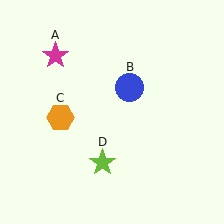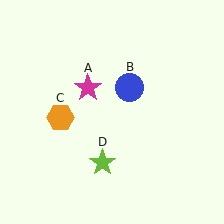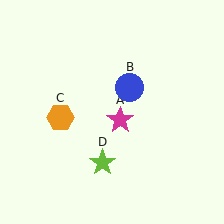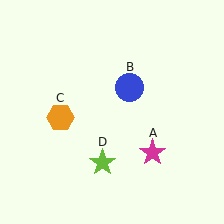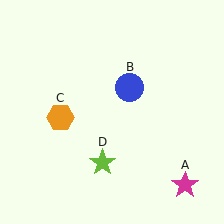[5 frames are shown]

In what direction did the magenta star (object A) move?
The magenta star (object A) moved down and to the right.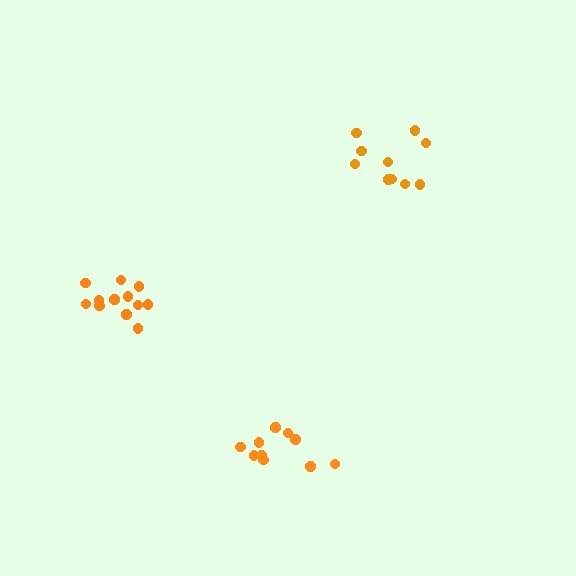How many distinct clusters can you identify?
There are 3 distinct clusters.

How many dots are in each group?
Group 1: 10 dots, Group 2: 12 dots, Group 3: 10 dots (32 total).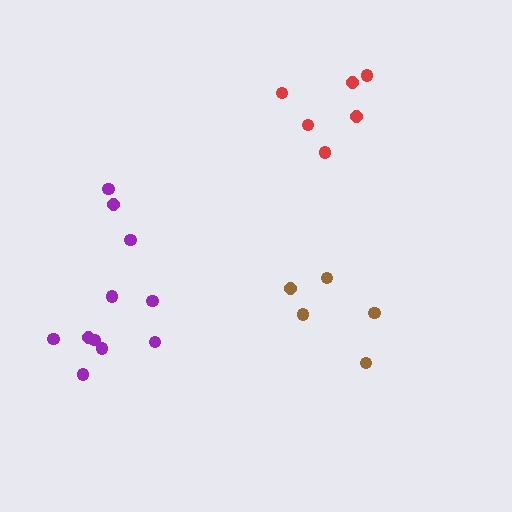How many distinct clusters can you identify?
There are 3 distinct clusters.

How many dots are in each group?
Group 1: 5 dots, Group 2: 11 dots, Group 3: 6 dots (22 total).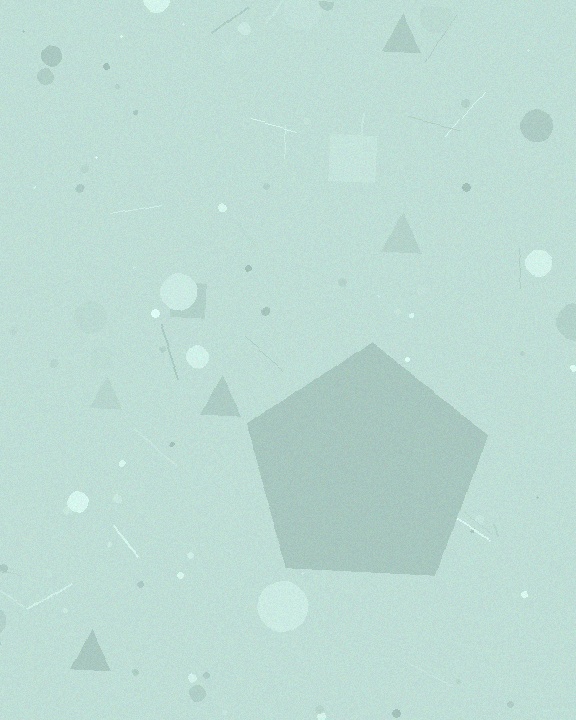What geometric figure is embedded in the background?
A pentagon is embedded in the background.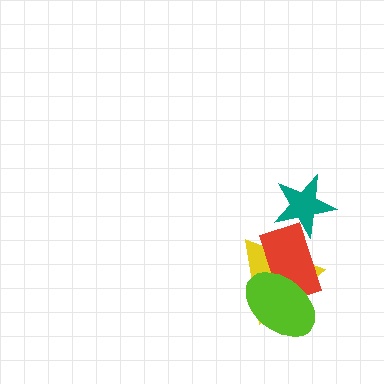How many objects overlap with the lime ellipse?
2 objects overlap with the lime ellipse.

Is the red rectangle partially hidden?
Yes, it is partially covered by another shape.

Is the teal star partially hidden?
Yes, it is partially covered by another shape.